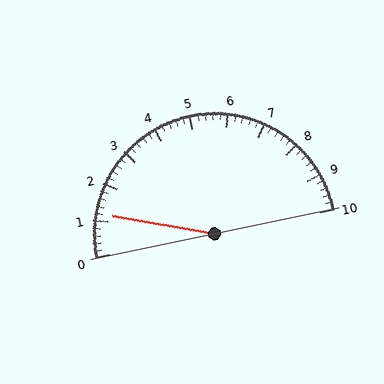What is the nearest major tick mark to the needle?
The nearest major tick mark is 1.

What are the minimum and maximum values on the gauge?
The gauge ranges from 0 to 10.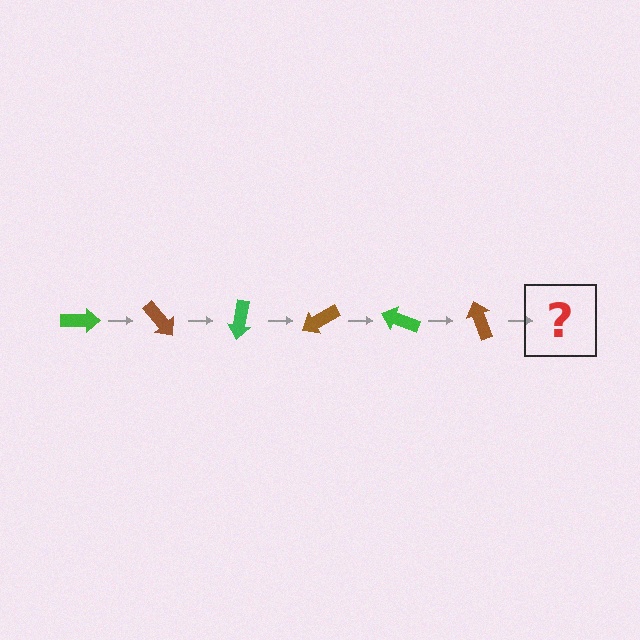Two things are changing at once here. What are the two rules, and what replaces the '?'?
The two rules are that it rotates 50 degrees each step and the color cycles through green and brown. The '?' should be a green arrow, rotated 300 degrees from the start.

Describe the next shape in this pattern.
It should be a green arrow, rotated 300 degrees from the start.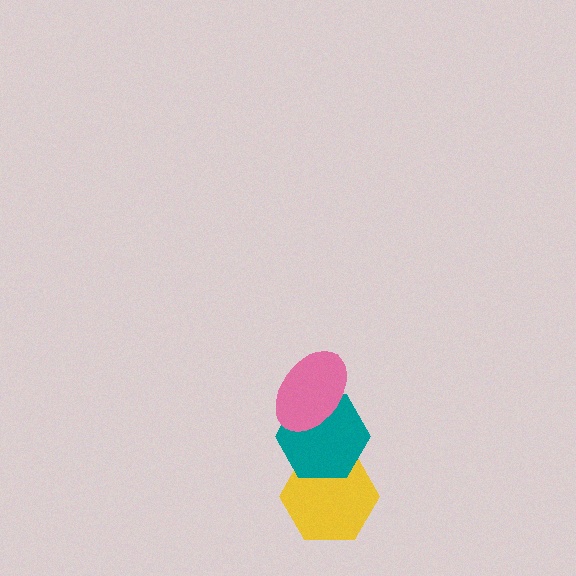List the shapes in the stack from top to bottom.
From top to bottom: the pink ellipse, the teal hexagon, the yellow hexagon.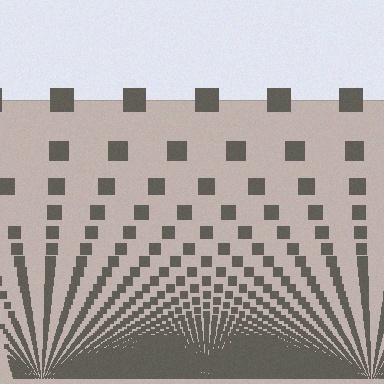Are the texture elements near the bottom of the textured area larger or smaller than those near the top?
Smaller. The gradient is inverted — elements near the bottom are smaller and denser.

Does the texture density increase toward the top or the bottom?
Density increases toward the bottom.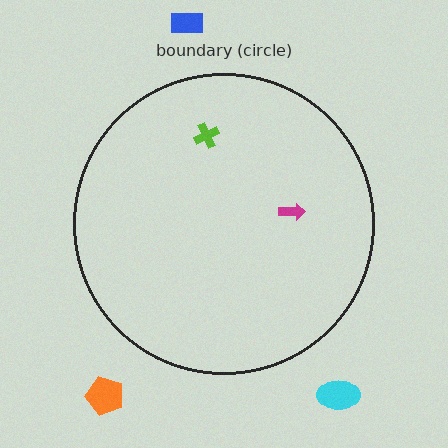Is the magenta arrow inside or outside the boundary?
Inside.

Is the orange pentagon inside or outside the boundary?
Outside.